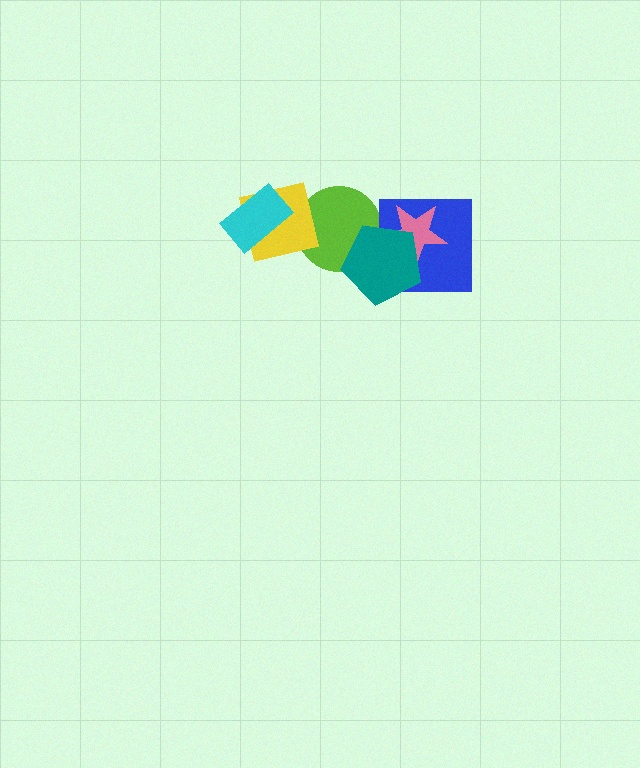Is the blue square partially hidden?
Yes, it is partially covered by another shape.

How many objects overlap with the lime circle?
2 objects overlap with the lime circle.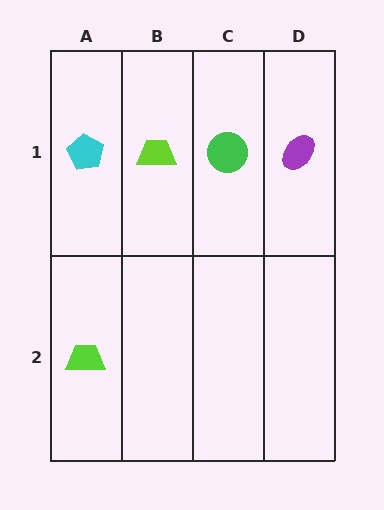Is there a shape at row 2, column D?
No, that cell is empty.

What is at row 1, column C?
A green circle.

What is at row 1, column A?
A cyan pentagon.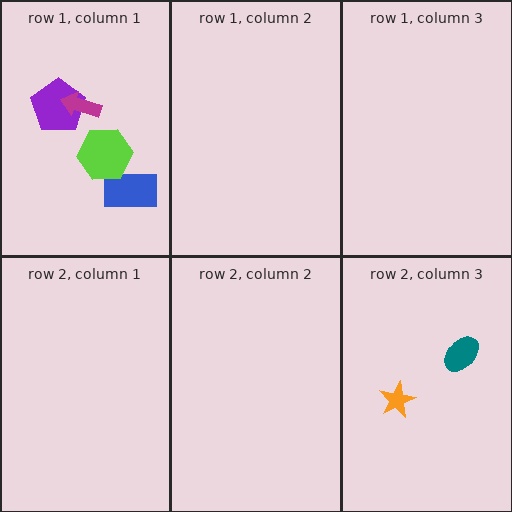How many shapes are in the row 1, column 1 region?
4.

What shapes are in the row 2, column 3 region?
The teal ellipse, the orange star.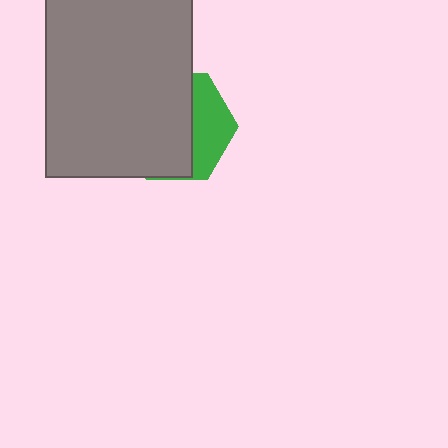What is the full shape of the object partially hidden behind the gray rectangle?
The partially hidden object is a green hexagon.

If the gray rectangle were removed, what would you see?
You would see the complete green hexagon.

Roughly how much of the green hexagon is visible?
A small part of it is visible (roughly 33%).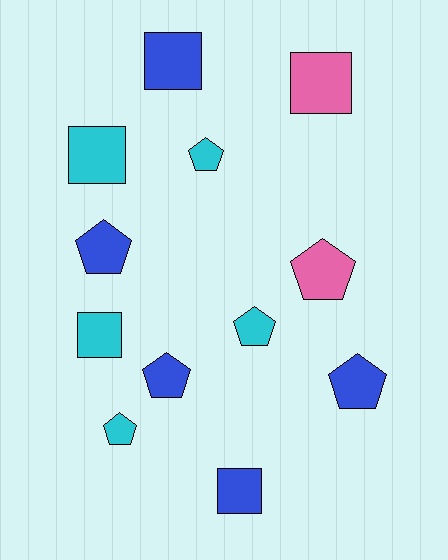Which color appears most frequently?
Cyan, with 5 objects.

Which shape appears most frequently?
Pentagon, with 7 objects.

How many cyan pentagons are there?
There are 3 cyan pentagons.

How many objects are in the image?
There are 12 objects.